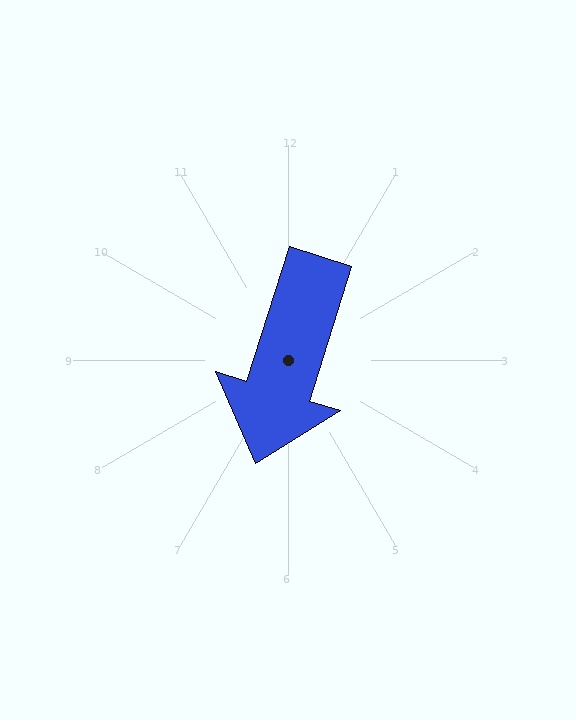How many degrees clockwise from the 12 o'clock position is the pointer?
Approximately 198 degrees.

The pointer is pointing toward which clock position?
Roughly 7 o'clock.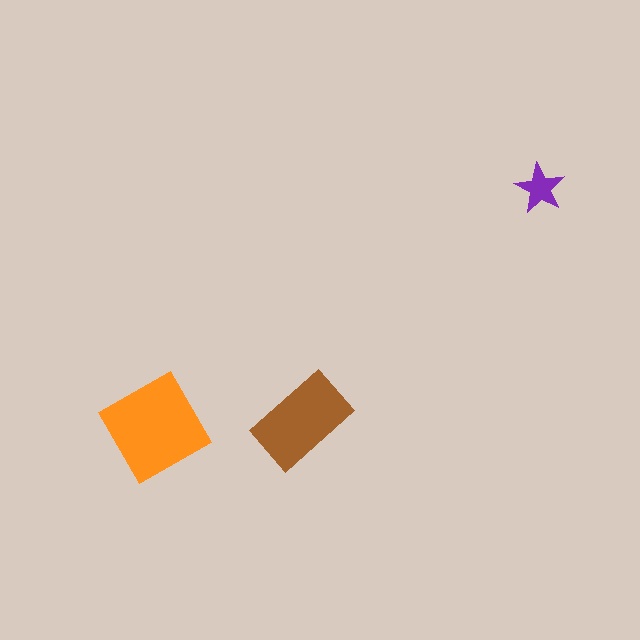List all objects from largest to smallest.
The orange square, the brown rectangle, the purple star.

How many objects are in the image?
There are 3 objects in the image.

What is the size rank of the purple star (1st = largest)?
3rd.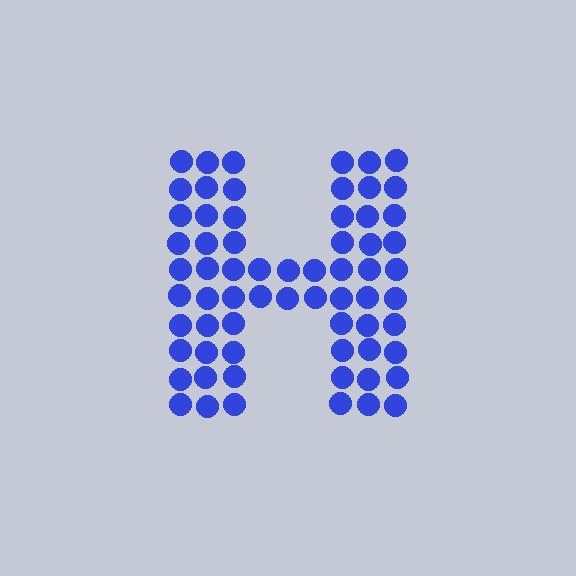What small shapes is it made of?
It is made of small circles.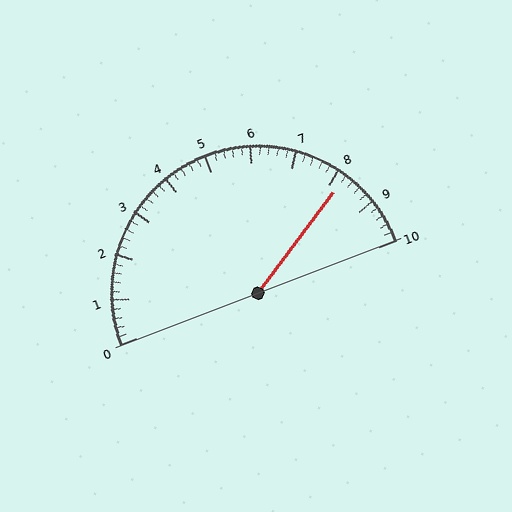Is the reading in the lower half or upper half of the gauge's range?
The reading is in the upper half of the range (0 to 10).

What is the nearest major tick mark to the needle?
The nearest major tick mark is 8.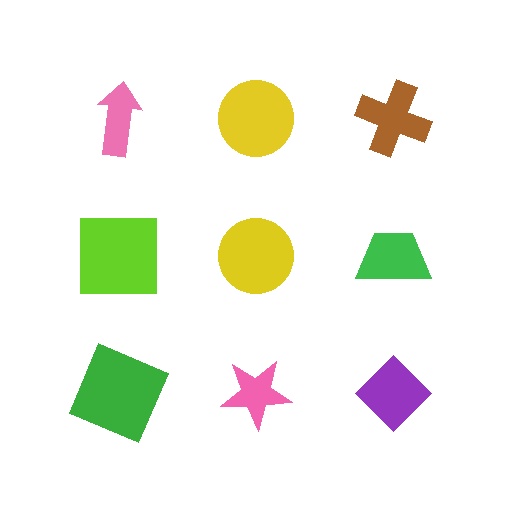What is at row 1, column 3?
A brown cross.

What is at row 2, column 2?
A yellow circle.